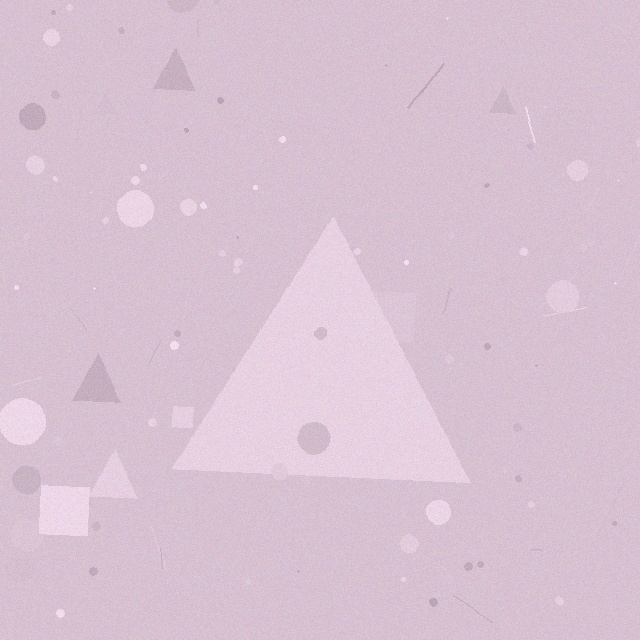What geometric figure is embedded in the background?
A triangle is embedded in the background.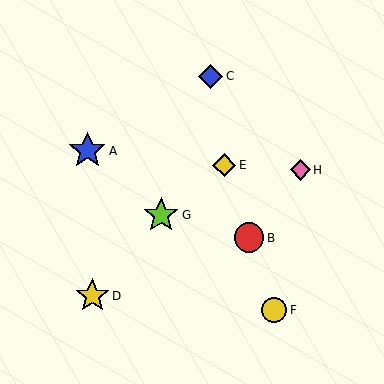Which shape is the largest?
The blue star (labeled A) is the largest.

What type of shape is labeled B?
Shape B is a red circle.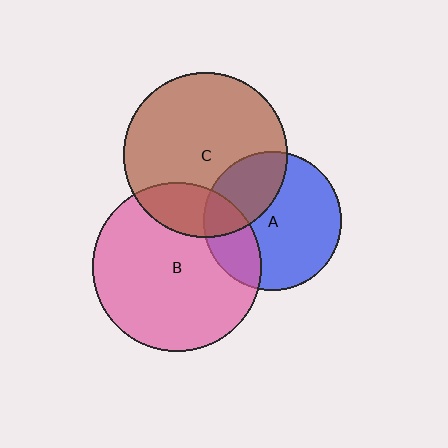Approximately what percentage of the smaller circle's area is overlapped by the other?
Approximately 30%.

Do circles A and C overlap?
Yes.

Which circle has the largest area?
Circle B (pink).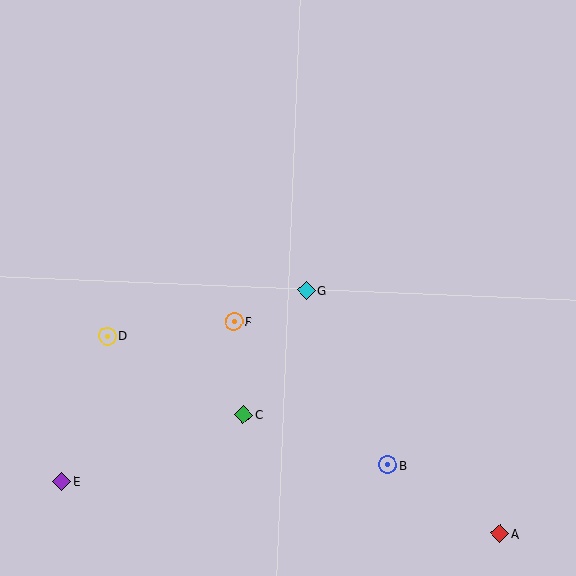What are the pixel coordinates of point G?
Point G is at (306, 290).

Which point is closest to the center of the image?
Point G at (306, 290) is closest to the center.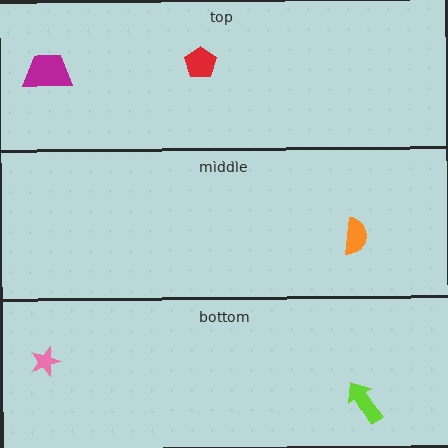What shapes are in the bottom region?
The lime arrow, the pink star.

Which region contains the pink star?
The bottom region.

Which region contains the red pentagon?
The top region.